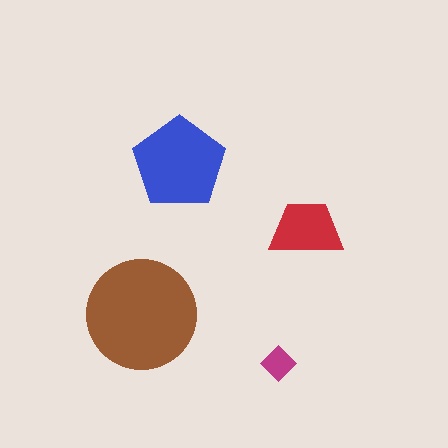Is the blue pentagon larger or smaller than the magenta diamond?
Larger.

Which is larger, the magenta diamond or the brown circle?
The brown circle.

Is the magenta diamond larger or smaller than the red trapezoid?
Smaller.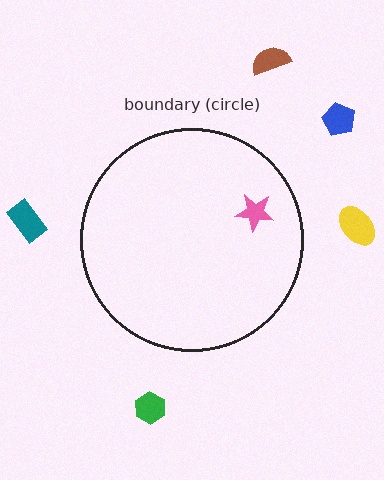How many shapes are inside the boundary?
1 inside, 5 outside.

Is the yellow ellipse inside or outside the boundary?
Outside.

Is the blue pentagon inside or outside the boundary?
Outside.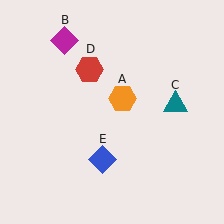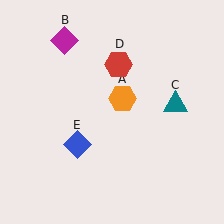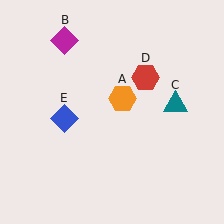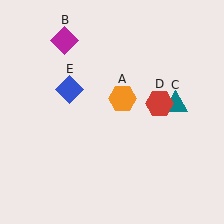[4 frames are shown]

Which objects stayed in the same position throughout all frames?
Orange hexagon (object A) and magenta diamond (object B) and teal triangle (object C) remained stationary.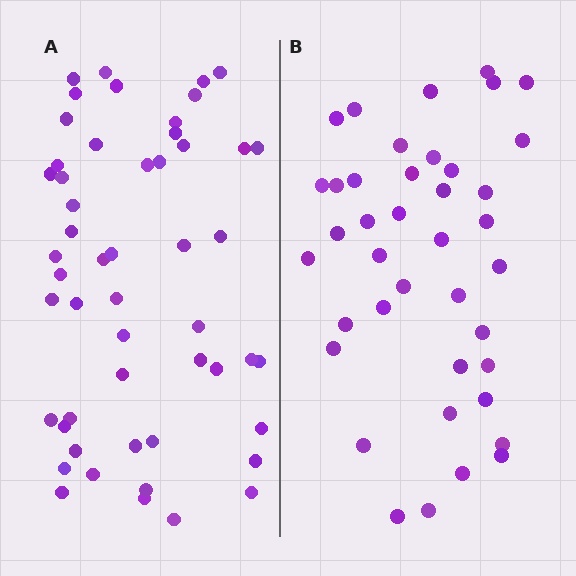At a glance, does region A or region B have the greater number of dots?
Region A (the left region) has more dots.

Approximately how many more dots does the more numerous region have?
Region A has roughly 12 or so more dots than region B.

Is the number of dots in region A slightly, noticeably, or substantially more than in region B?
Region A has noticeably more, but not dramatically so. The ratio is roughly 1.3 to 1.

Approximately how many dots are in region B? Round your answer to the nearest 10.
About 40 dots.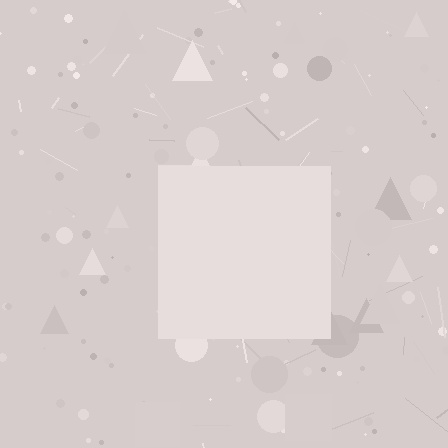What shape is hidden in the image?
A square is hidden in the image.